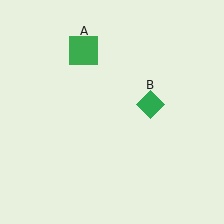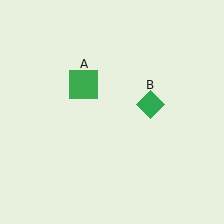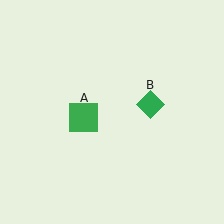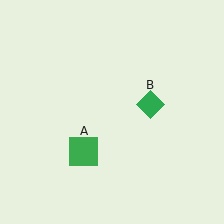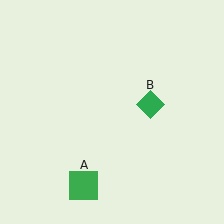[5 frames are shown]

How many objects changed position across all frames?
1 object changed position: green square (object A).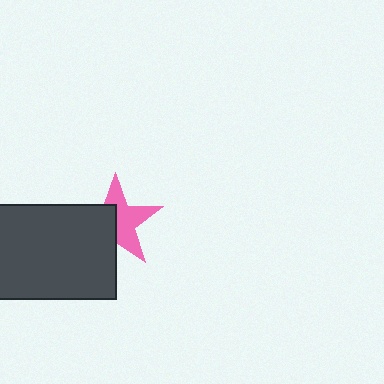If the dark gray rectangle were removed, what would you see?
You would see the complete pink star.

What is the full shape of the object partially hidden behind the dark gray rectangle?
The partially hidden object is a pink star.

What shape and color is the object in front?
The object in front is a dark gray rectangle.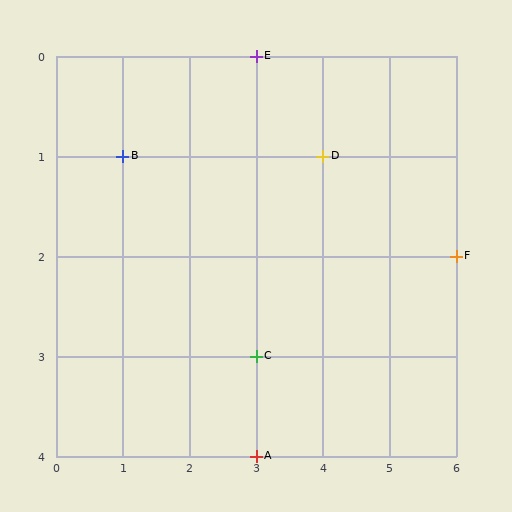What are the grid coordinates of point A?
Point A is at grid coordinates (3, 4).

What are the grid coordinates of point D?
Point D is at grid coordinates (4, 1).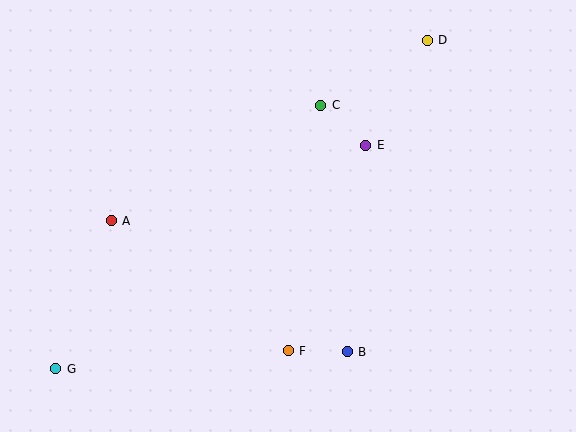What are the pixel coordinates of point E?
Point E is at (366, 145).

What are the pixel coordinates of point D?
Point D is at (427, 40).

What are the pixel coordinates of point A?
Point A is at (111, 221).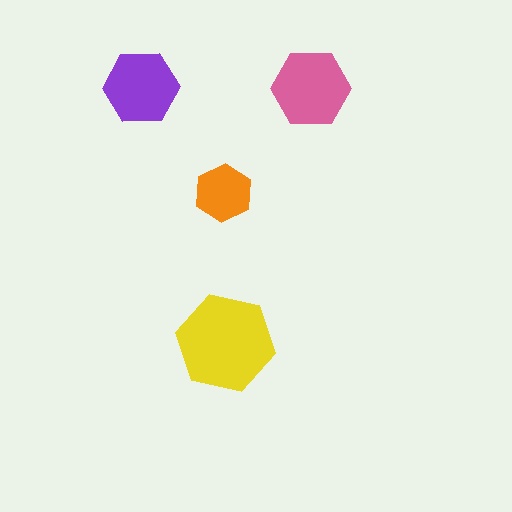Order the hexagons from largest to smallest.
the yellow one, the pink one, the purple one, the orange one.